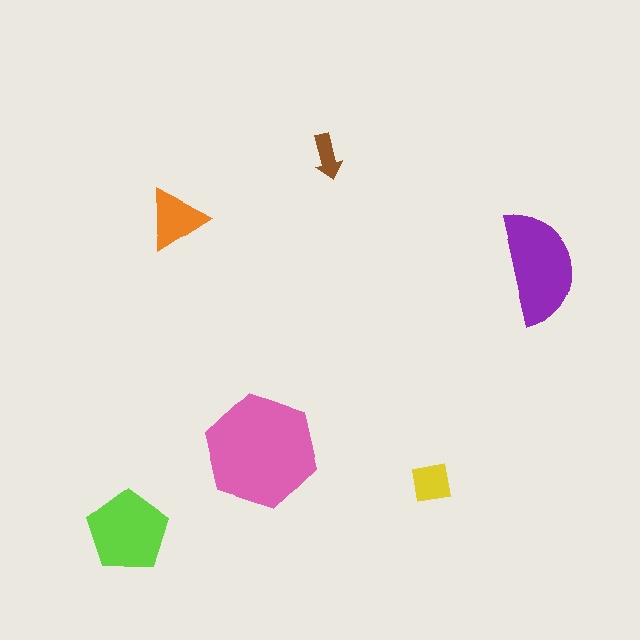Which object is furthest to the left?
The lime pentagon is leftmost.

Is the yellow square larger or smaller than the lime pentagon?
Smaller.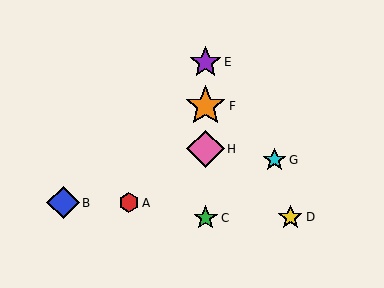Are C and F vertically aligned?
Yes, both are at x≈206.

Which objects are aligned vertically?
Objects C, E, F, H are aligned vertically.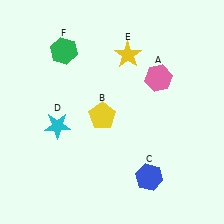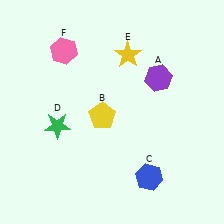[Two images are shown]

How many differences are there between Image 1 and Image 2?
There are 3 differences between the two images.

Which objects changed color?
A changed from pink to purple. D changed from cyan to green. F changed from green to pink.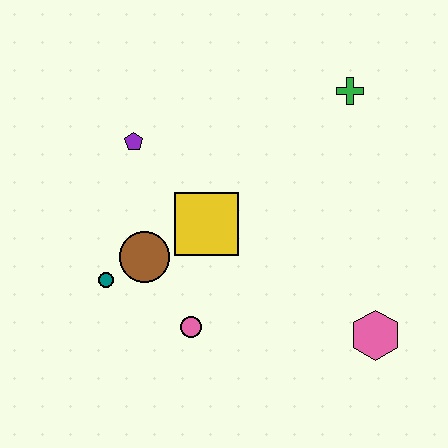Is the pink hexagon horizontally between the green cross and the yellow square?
No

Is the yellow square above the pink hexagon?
Yes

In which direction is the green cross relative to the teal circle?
The green cross is to the right of the teal circle.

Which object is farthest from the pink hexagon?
The purple pentagon is farthest from the pink hexagon.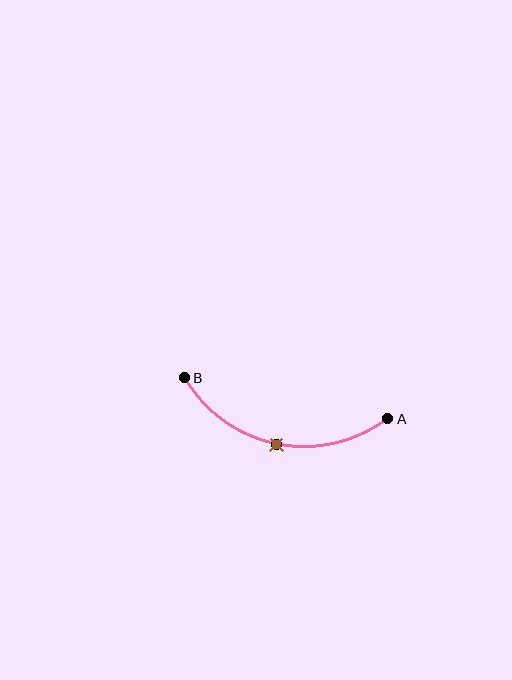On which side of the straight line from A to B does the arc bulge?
The arc bulges below the straight line connecting A and B.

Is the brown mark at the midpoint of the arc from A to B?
Yes. The brown mark lies on the arc at equal arc-length from both A and B — it is the arc midpoint.